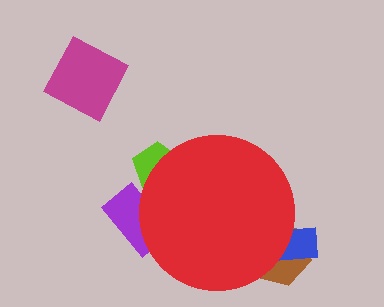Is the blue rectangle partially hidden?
Yes, the blue rectangle is partially hidden behind the red circle.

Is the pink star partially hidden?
Yes, the pink star is partially hidden behind the red circle.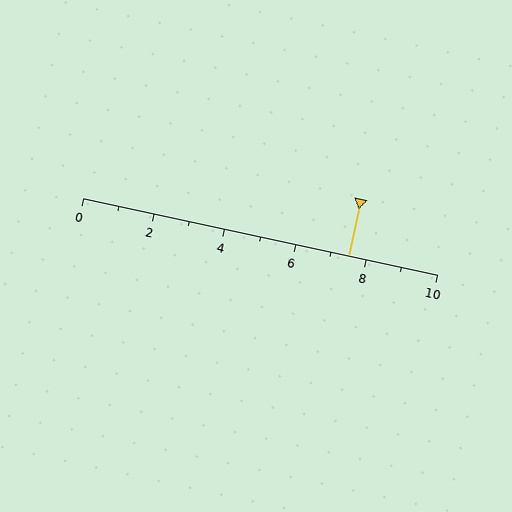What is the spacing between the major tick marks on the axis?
The major ticks are spaced 2 apart.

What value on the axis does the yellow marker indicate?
The marker indicates approximately 7.5.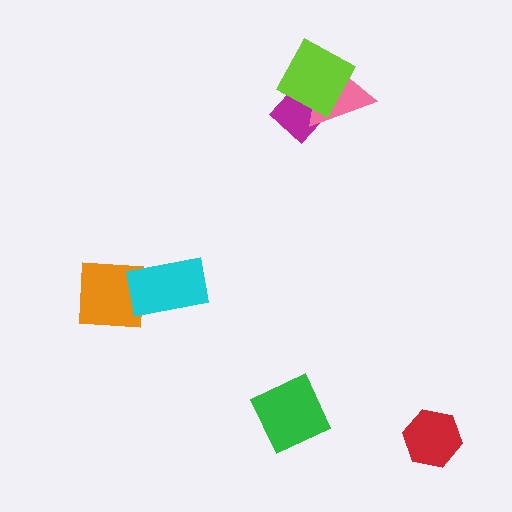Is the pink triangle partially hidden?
Yes, it is partially covered by another shape.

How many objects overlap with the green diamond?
0 objects overlap with the green diamond.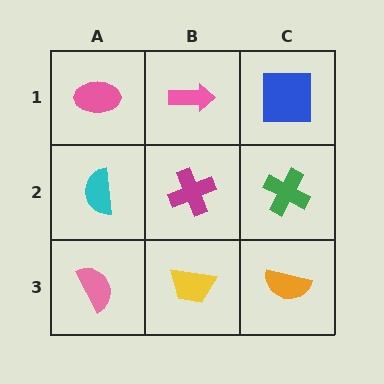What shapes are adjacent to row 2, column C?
A blue square (row 1, column C), an orange semicircle (row 3, column C), a magenta cross (row 2, column B).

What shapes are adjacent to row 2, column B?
A pink arrow (row 1, column B), a yellow trapezoid (row 3, column B), a cyan semicircle (row 2, column A), a green cross (row 2, column C).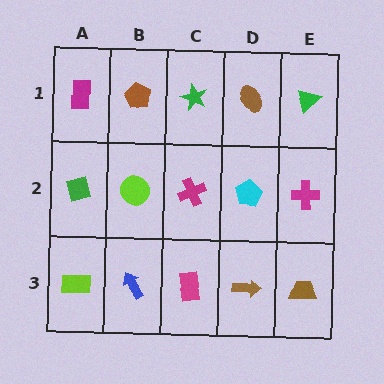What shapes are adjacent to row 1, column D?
A cyan pentagon (row 2, column D), a green star (row 1, column C), a green triangle (row 1, column E).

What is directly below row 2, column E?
A brown trapezoid.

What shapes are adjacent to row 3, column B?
A lime circle (row 2, column B), a lime rectangle (row 3, column A), a magenta rectangle (row 3, column C).